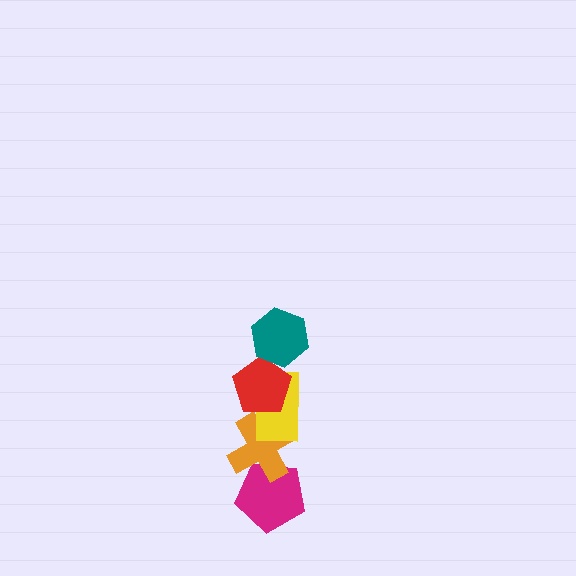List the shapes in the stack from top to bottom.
From top to bottom: the teal hexagon, the red pentagon, the yellow rectangle, the orange cross, the magenta pentagon.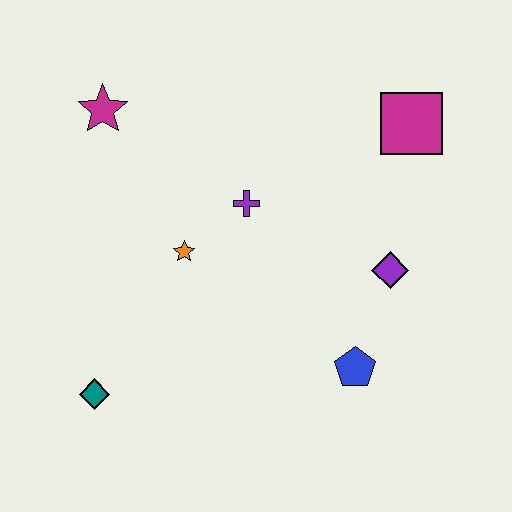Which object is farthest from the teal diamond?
The magenta square is farthest from the teal diamond.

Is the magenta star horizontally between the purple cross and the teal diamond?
Yes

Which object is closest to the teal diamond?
The orange star is closest to the teal diamond.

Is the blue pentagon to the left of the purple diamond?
Yes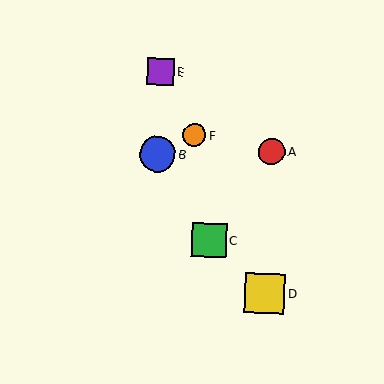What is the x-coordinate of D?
Object D is at x≈265.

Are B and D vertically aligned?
No, B is at x≈157 and D is at x≈265.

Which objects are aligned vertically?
Objects B, E are aligned vertically.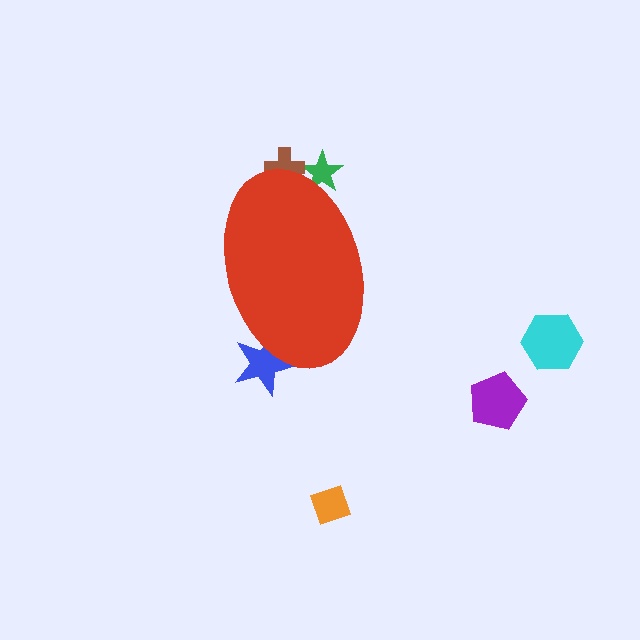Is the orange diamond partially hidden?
No, the orange diamond is fully visible.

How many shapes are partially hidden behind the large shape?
3 shapes are partially hidden.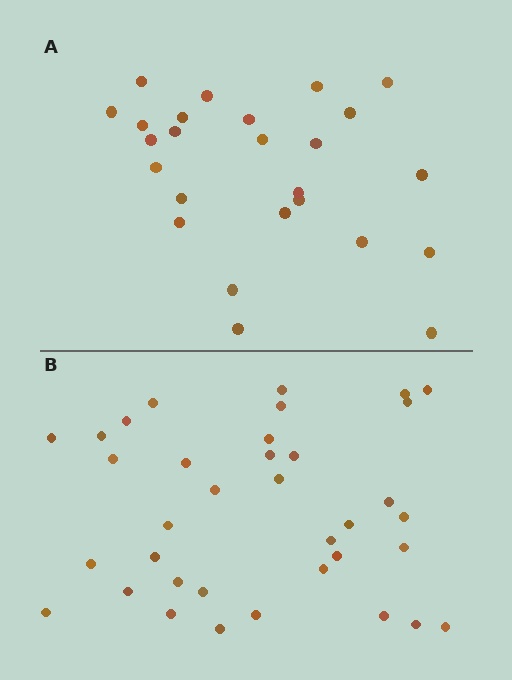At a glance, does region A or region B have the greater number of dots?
Region B (the bottom region) has more dots.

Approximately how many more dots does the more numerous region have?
Region B has roughly 12 or so more dots than region A.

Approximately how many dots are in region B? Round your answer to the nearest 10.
About 40 dots. (The exact count is 36, which rounds to 40.)